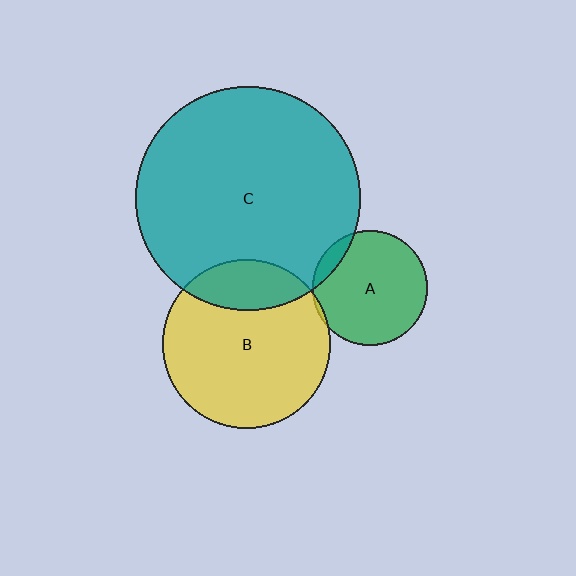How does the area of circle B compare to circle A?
Approximately 2.1 times.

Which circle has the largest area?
Circle C (teal).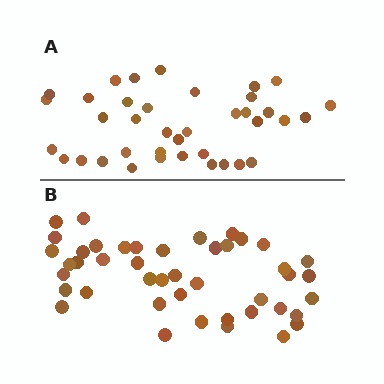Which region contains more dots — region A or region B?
Region B (the bottom region) has more dots.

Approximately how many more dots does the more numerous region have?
Region B has about 6 more dots than region A.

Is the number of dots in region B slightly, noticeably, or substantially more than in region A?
Region B has only slightly more — the two regions are fairly close. The ratio is roughly 1.2 to 1.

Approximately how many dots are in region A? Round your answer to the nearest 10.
About 40 dots. (The exact count is 38, which rounds to 40.)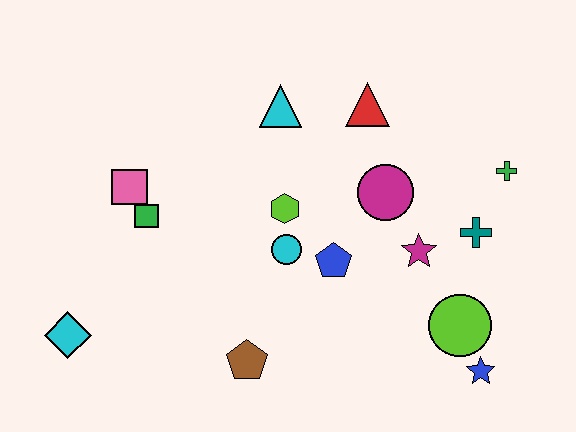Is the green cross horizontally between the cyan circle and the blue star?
No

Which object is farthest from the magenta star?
The cyan diamond is farthest from the magenta star.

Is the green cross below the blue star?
No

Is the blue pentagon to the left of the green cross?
Yes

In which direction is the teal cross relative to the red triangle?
The teal cross is below the red triangle.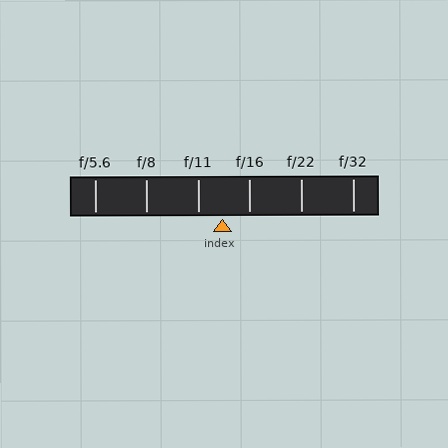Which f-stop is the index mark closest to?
The index mark is closest to f/11.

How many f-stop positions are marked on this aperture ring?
There are 6 f-stop positions marked.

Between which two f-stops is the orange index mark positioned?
The index mark is between f/11 and f/16.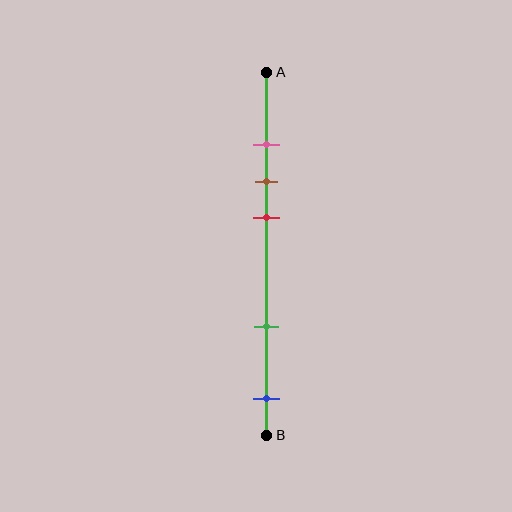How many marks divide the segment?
There are 5 marks dividing the segment.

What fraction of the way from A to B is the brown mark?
The brown mark is approximately 30% (0.3) of the way from A to B.